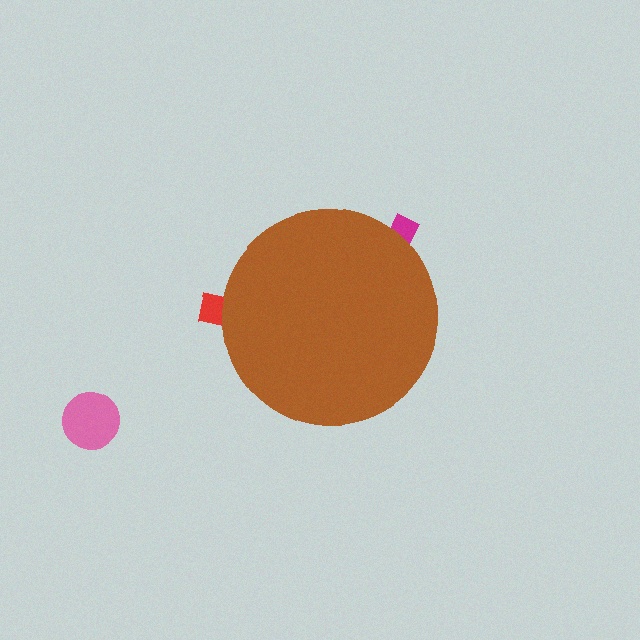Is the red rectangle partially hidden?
Yes, the red rectangle is partially hidden behind the brown circle.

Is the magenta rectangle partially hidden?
Yes, the magenta rectangle is partially hidden behind the brown circle.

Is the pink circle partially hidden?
No, the pink circle is fully visible.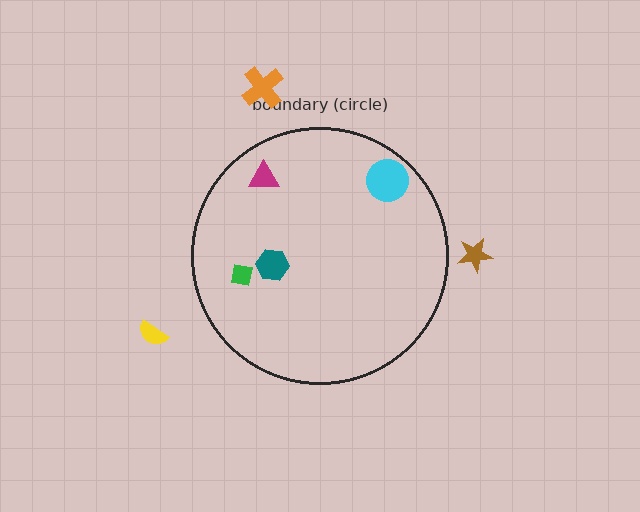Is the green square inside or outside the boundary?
Inside.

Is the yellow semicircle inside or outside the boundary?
Outside.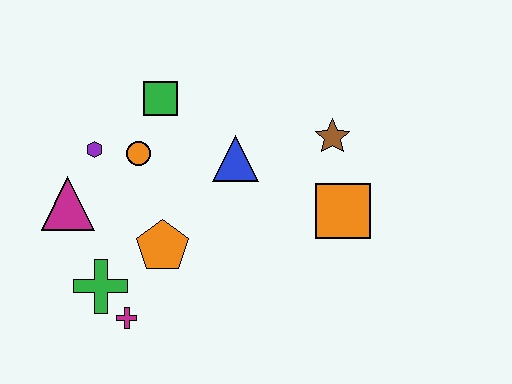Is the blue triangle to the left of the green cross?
No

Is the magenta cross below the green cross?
Yes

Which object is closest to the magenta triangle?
The purple hexagon is closest to the magenta triangle.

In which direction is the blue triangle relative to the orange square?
The blue triangle is to the left of the orange square.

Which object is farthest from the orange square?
The magenta triangle is farthest from the orange square.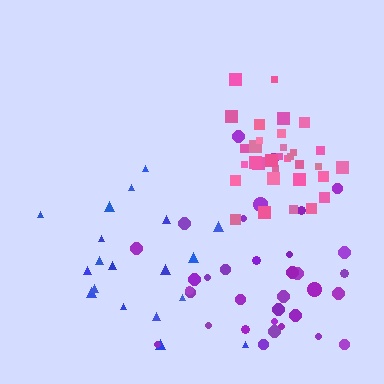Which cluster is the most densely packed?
Pink.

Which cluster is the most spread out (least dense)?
Blue.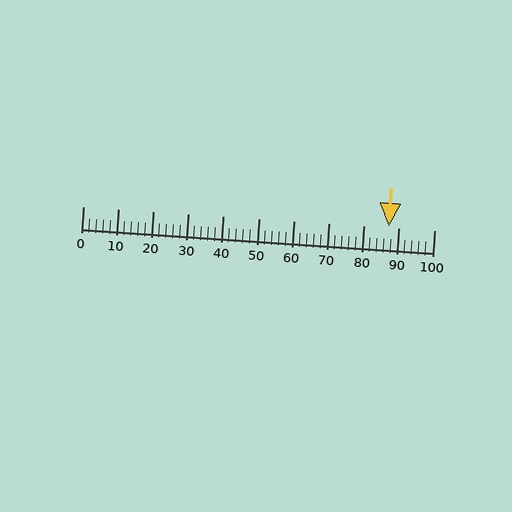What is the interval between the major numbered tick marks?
The major tick marks are spaced 10 units apart.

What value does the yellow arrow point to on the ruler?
The yellow arrow points to approximately 87.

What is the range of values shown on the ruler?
The ruler shows values from 0 to 100.